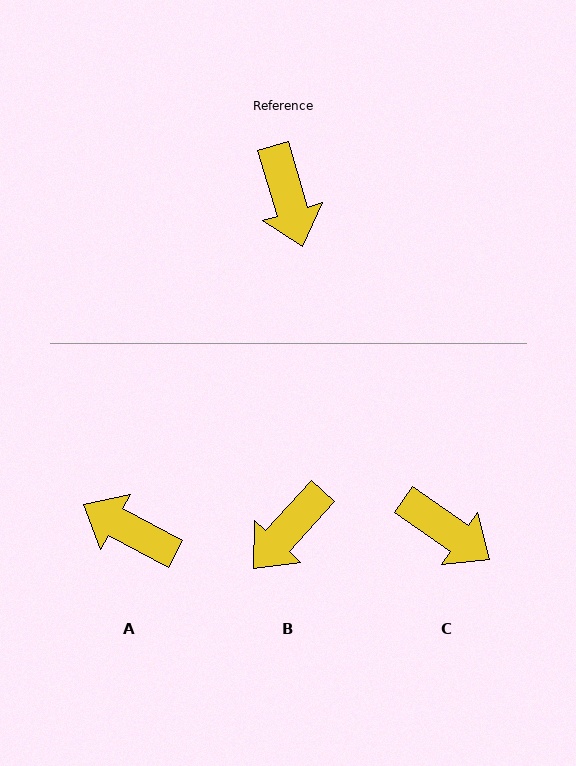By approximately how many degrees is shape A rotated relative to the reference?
Approximately 135 degrees clockwise.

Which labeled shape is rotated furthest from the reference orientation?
A, about 135 degrees away.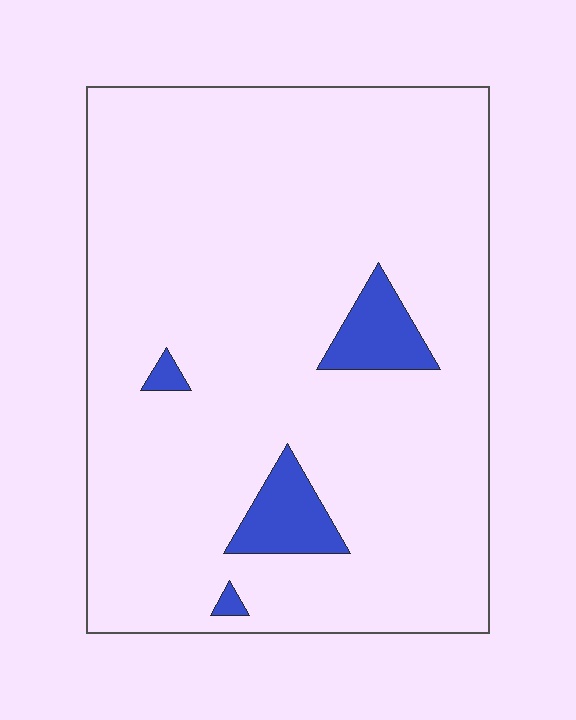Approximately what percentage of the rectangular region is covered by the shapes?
Approximately 5%.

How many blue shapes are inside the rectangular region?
4.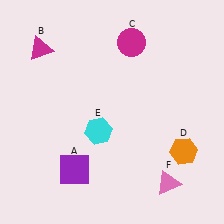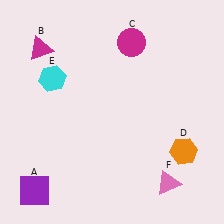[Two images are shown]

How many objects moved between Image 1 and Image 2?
2 objects moved between the two images.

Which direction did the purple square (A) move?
The purple square (A) moved left.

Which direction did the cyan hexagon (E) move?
The cyan hexagon (E) moved up.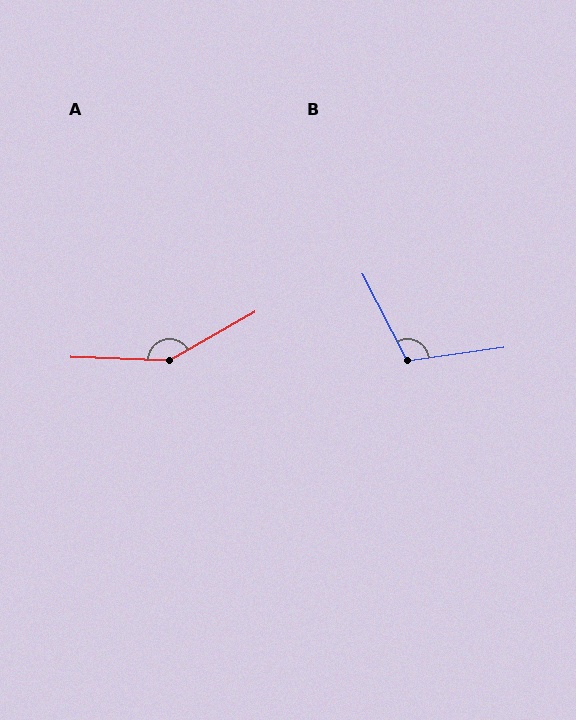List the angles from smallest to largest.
B (110°), A (149°).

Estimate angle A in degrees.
Approximately 149 degrees.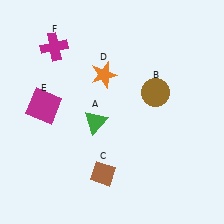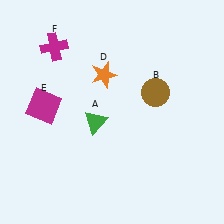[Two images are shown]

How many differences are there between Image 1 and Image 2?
There is 1 difference between the two images.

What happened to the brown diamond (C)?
The brown diamond (C) was removed in Image 2. It was in the bottom-left area of Image 1.